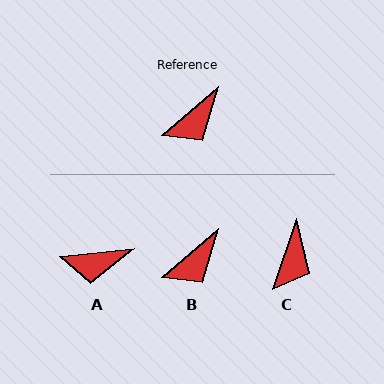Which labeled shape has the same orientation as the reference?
B.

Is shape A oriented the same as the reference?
No, it is off by about 34 degrees.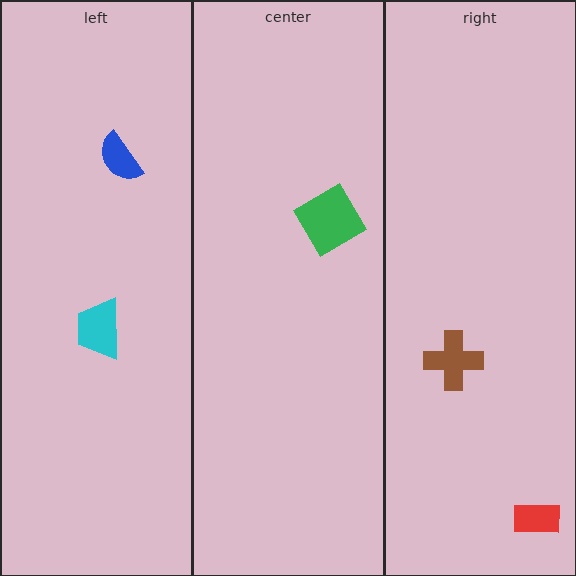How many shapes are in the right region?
2.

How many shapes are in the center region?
1.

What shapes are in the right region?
The red rectangle, the brown cross.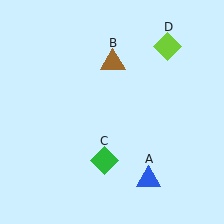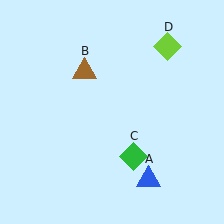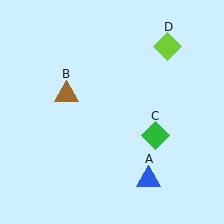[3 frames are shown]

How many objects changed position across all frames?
2 objects changed position: brown triangle (object B), green diamond (object C).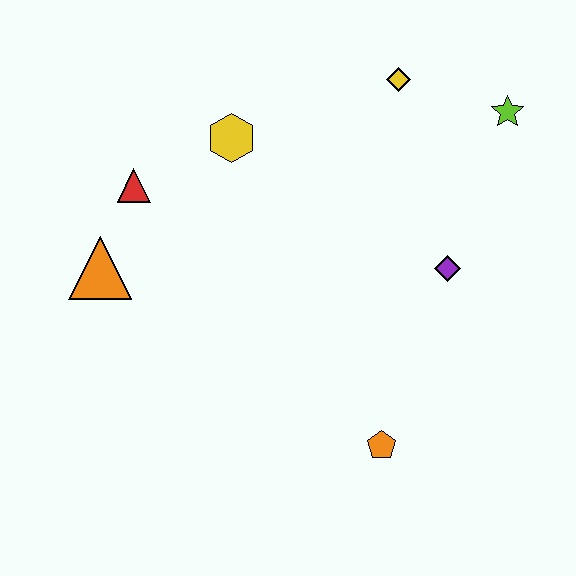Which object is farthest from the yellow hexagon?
The orange pentagon is farthest from the yellow hexagon.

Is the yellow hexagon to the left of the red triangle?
No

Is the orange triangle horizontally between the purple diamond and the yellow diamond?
No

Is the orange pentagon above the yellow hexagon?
No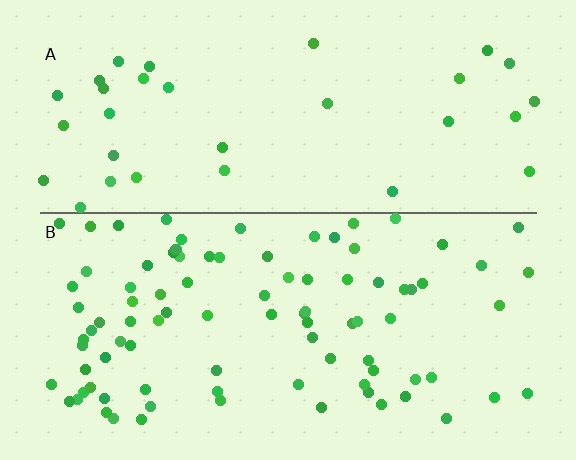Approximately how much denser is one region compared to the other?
Approximately 2.8× — region B over region A.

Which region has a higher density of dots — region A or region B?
B (the bottom).